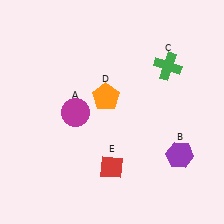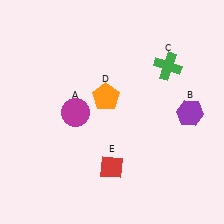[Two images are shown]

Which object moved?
The purple hexagon (B) moved up.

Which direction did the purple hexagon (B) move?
The purple hexagon (B) moved up.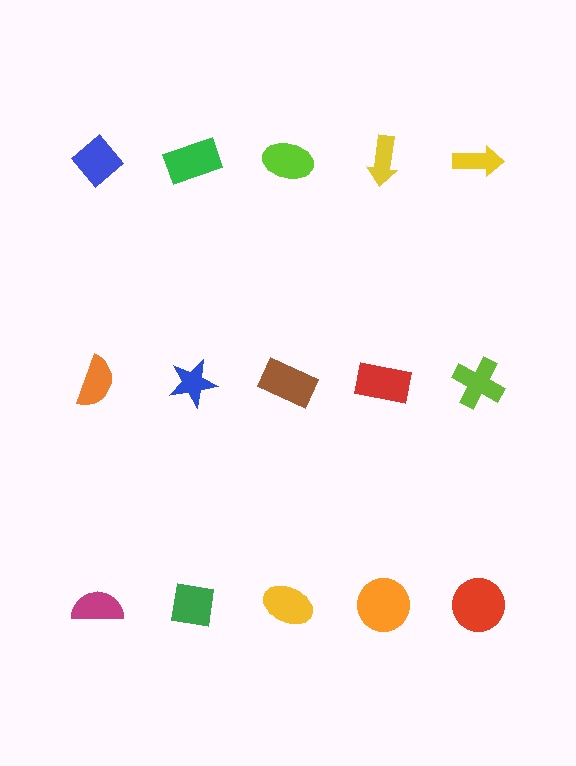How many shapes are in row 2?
5 shapes.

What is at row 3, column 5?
A red circle.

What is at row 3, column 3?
A yellow ellipse.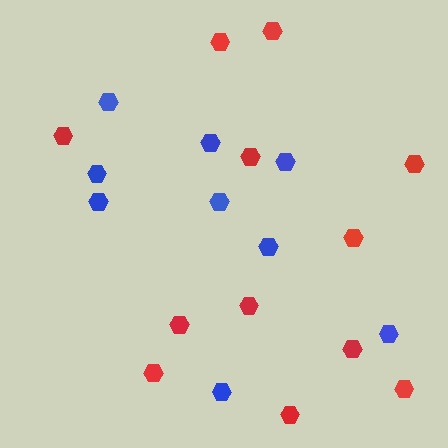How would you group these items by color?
There are 2 groups: one group of red hexagons (12) and one group of blue hexagons (9).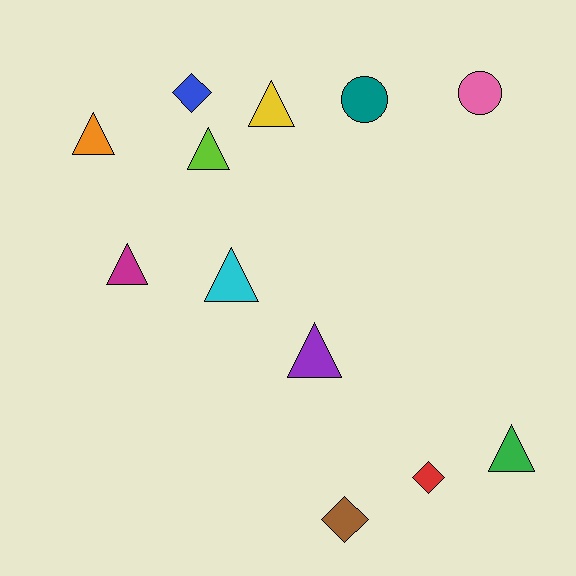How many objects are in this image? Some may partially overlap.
There are 12 objects.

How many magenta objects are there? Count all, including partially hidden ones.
There is 1 magenta object.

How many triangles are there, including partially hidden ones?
There are 7 triangles.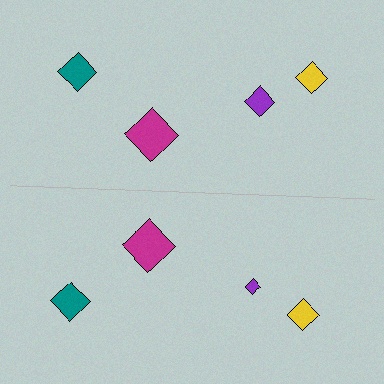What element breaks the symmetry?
The purple diamond on the bottom side has a different size than its mirror counterpart.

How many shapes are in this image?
There are 8 shapes in this image.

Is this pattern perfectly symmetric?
No, the pattern is not perfectly symmetric. The purple diamond on the bottom side has a different size than its mirror counterpart.